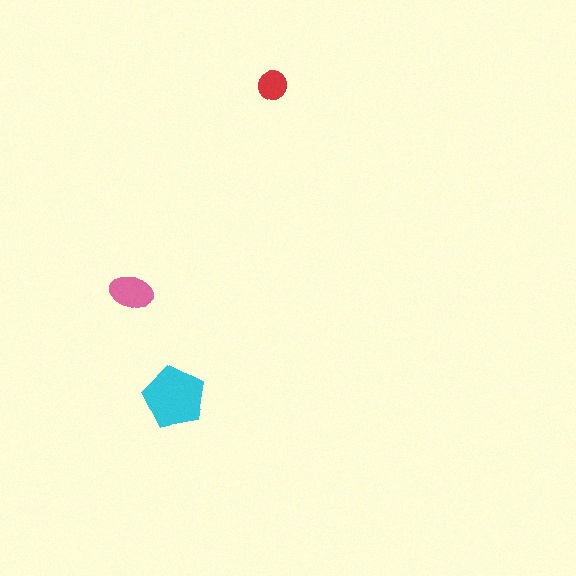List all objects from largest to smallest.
The cyan pentagon, the pink ellipse, the red circle.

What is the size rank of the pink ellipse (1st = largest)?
2nd.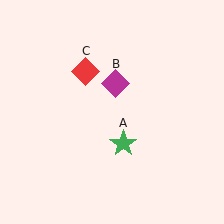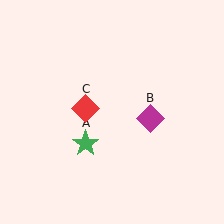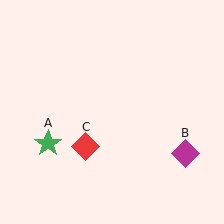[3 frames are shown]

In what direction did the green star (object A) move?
The green star (object A) moved left.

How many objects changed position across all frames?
3 objects changed position: green star (object A), magenta diamond (object B), red diamond (object C).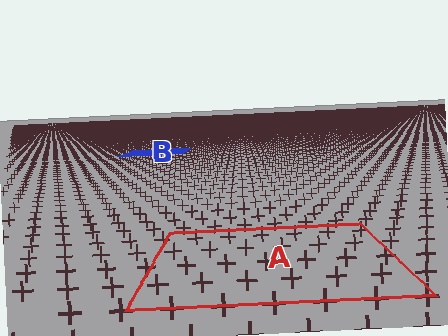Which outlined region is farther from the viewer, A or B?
Region B is farther from the viewer — the texture elements inside it appear smaller and more densely packed.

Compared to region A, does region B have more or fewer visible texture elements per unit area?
Region B has more texture elements per unit area — they are packed more densely because it is farther away.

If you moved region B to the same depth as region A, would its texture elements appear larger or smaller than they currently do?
They would appear larger. At a closer depth, the same texture elements are projected at a bigger on-screen size.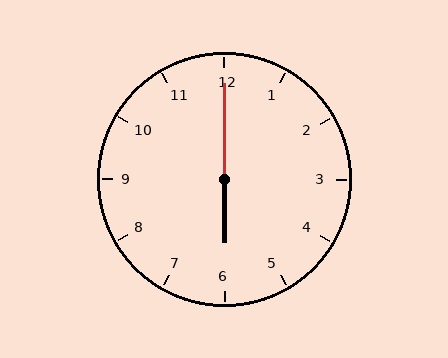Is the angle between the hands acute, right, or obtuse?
It is obtuse.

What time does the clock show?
6:00.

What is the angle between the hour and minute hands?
Approximately 180 degrees.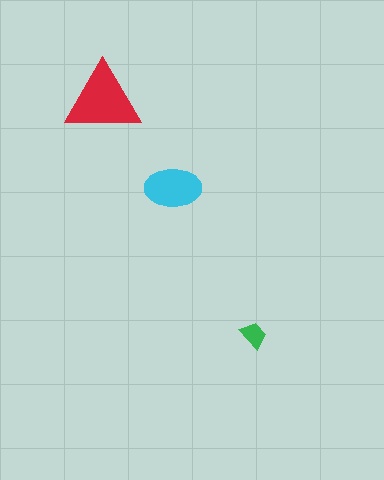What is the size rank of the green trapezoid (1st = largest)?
3rd.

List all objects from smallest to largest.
The green trapezoid, the cyan ellipse, the red triangle.